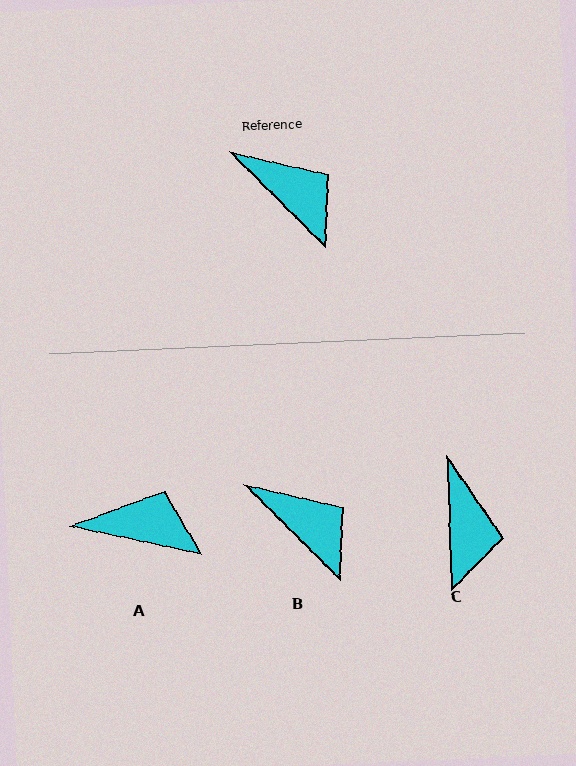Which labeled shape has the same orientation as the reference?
B.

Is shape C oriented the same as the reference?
No, it is off by about 43 degrees.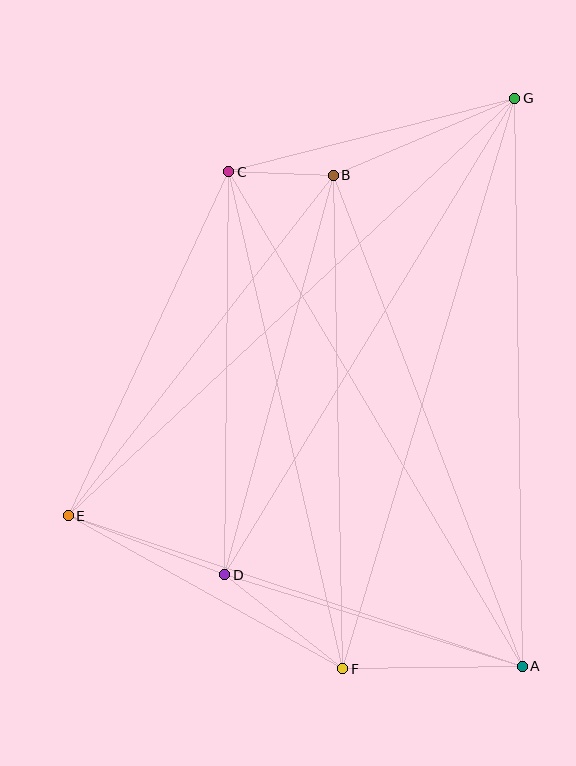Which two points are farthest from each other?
Points E and G are farthest from each other.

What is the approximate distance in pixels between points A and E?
The distance between A and E is approximately 478 pixels.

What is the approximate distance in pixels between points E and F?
The distance between E and F is approximately 314 pixels.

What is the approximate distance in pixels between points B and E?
The distance between B and E is approximately 432 pixels.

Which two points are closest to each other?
Points B and C are closest to each other.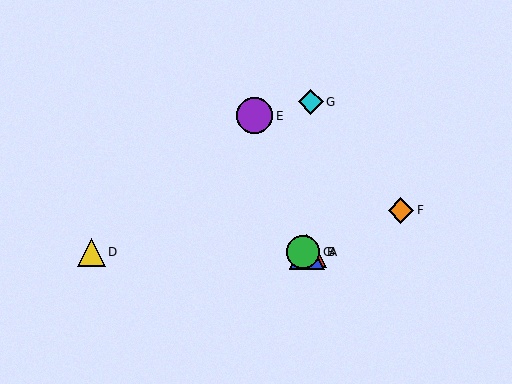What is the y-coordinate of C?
Object C is at y≈252.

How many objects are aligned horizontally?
4 objects (A, B, C, D) are aligned horizontally.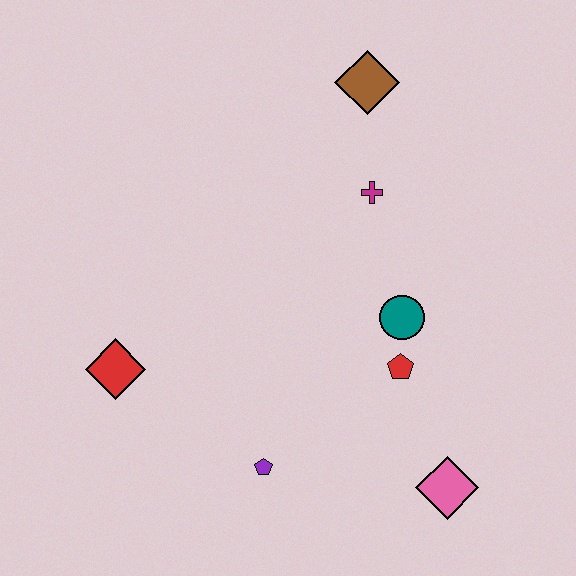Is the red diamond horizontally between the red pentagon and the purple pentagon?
No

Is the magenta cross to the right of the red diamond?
Yes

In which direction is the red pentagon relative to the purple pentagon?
The red pentagon is to the right of the purple pentagon.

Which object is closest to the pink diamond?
The red pentagon is closest to the pink diamond.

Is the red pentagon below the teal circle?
Yes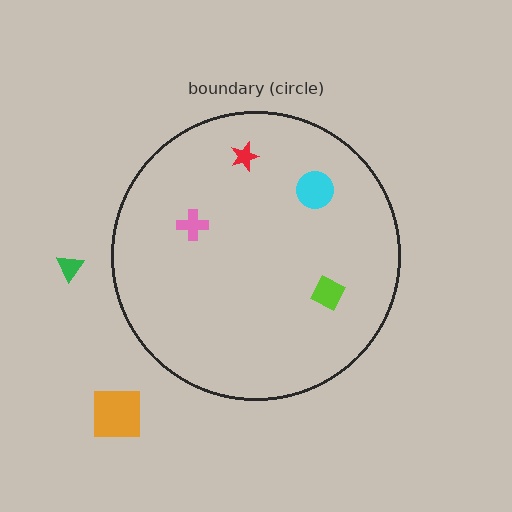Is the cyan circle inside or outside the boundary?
Inside.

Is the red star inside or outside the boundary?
Inside.